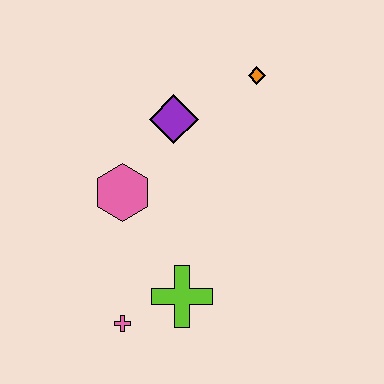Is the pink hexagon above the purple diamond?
No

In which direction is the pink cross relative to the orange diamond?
The pink cross is below the orange diamond.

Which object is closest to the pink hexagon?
The purple diamond is closest to the pink hexagon.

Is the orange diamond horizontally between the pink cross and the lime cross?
No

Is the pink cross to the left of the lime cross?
Yes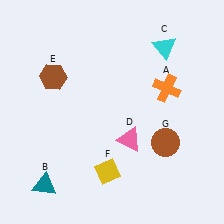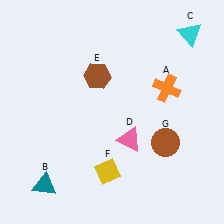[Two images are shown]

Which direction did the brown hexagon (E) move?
The brown hexagon (E) moved right.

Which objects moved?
The objects that moved are: the cyan triangle (C), the brown hexagon (E).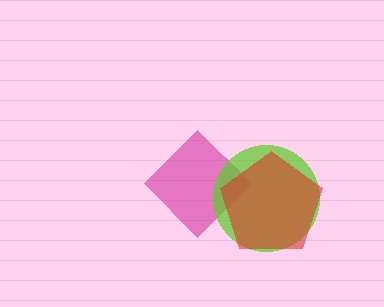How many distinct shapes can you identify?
There are 3 distinct shapes: a magenta diamond, a lime circle, a red pentagon.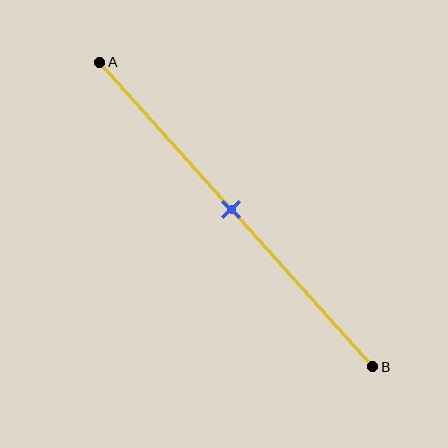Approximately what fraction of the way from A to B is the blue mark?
The blue mark is approximately 50% of the way from A to B.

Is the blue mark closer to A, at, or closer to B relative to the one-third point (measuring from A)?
The blue mark is closer to point B than the one-third point of segment AB.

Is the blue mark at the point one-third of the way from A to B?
No, the mark is at about 50% from A, not at the 33% one-third point.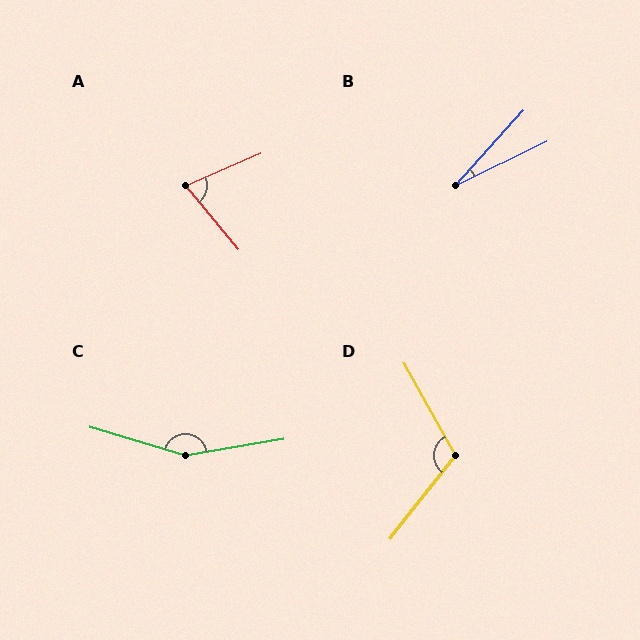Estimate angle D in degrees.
Approximately 112 degrees.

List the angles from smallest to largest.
B (22°), A (73°), D (112°), C (154°).